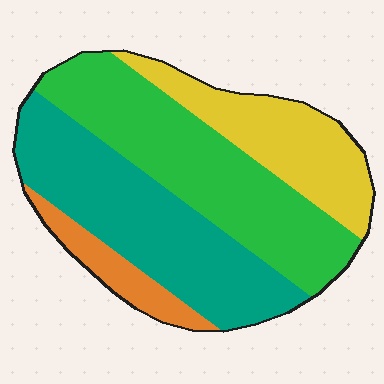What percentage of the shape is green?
Green covers roughly 35% of the shape.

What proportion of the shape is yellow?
Yellow takes up about one fifth (1/5) of the shape.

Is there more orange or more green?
Green.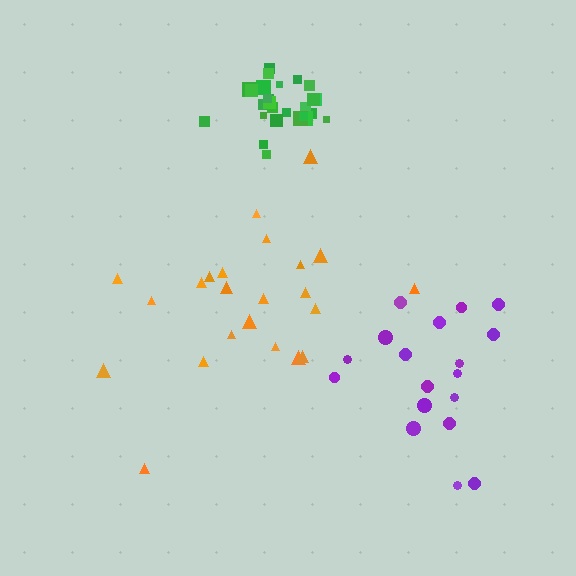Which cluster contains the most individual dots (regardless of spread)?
Green (27).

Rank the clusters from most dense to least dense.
green, orange, purple.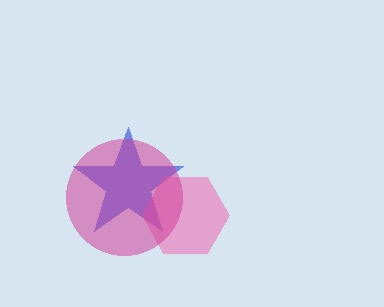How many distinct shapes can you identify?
There are 3 distinct shapes: a blue star, a pink hexagon, a magenta circle.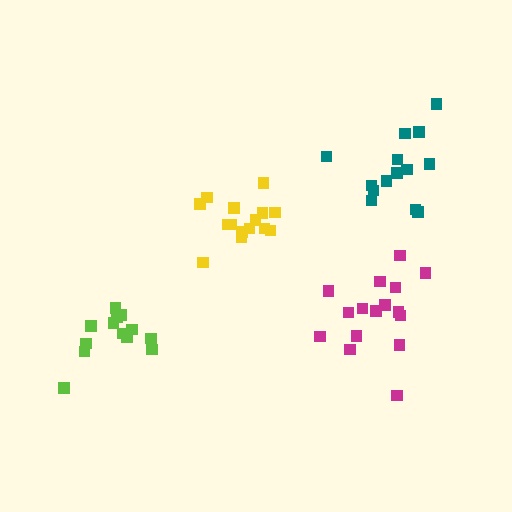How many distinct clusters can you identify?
There are 4 distinct clusters.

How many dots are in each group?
Group 1: 15 dots, Group 2: 13 dots, Group 3: 14 dots, Group 4: 16 dots (58 total).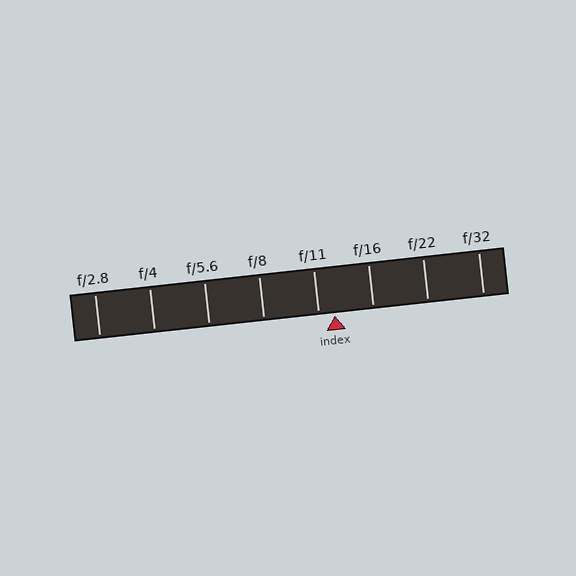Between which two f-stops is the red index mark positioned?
The index mark is between f/11 and f/16.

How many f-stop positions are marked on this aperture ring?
There are 8 f-stop positions marked.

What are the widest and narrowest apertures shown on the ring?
The widest aperture shown is f/2.8 and the narrowest is f/32.